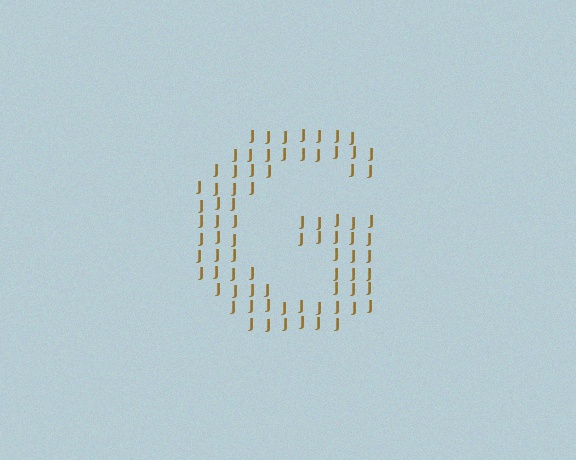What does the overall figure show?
The overall figure shows the letter G.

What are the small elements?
The small elements are letter J's.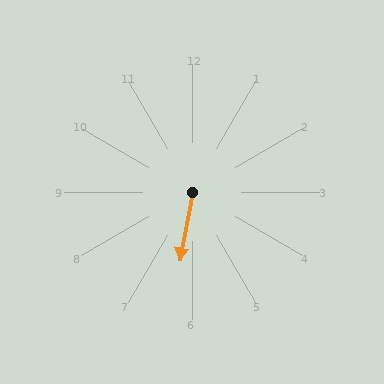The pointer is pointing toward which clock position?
Roughly 6 o'clock.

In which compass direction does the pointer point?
South.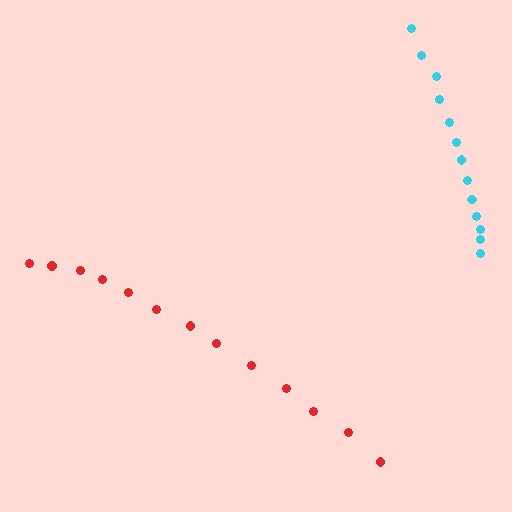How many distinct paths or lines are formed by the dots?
There are 2 distinct paths.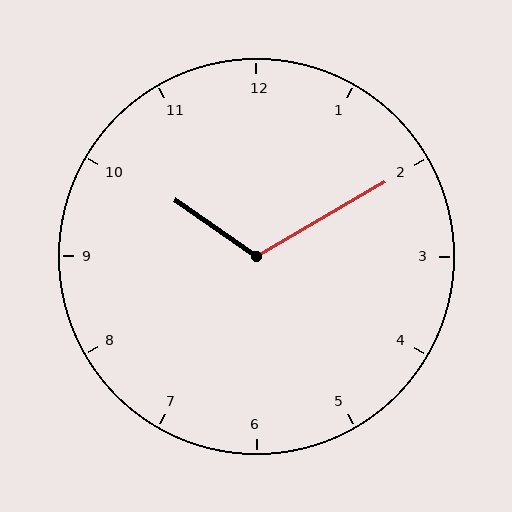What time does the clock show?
10:10.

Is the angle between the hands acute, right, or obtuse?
It is obtuse.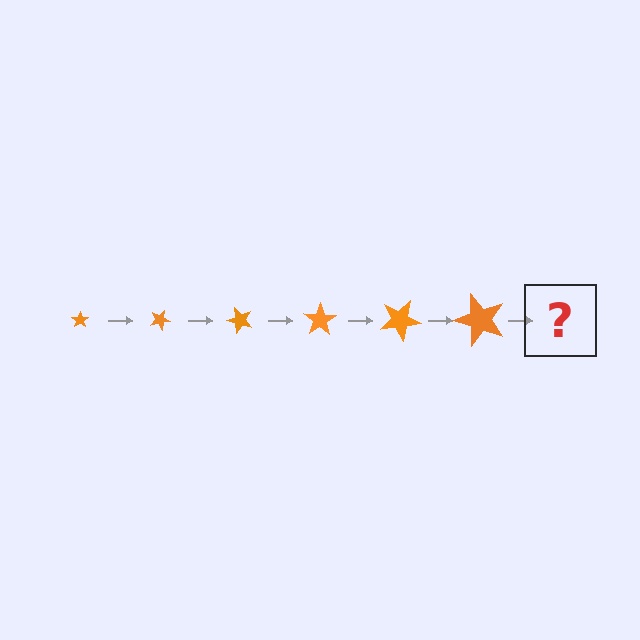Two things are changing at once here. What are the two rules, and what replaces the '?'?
The two rules are that the star grows larger each step and it rotates 25 degrees each step. The '?' should be a star, larger than the previous one and rotated 150 degrees from the start.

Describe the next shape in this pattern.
It should be a star, larger than the previous one and rotated 150 degrees from the start.